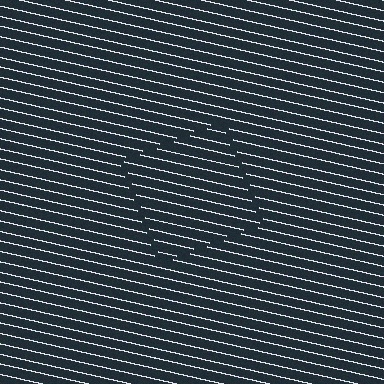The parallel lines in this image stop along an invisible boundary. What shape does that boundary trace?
An illusory square. The interior of the shape contains the same grating, shifted by half a period — the contour is defined by the phase discontinuity where line-ends from the inner and outer gratings abut.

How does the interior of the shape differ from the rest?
The interior of the shape contains the same grating, shifted by half a period — the contour is defined by the phase discontinuity where line-ends from the inner and outer gratings abut.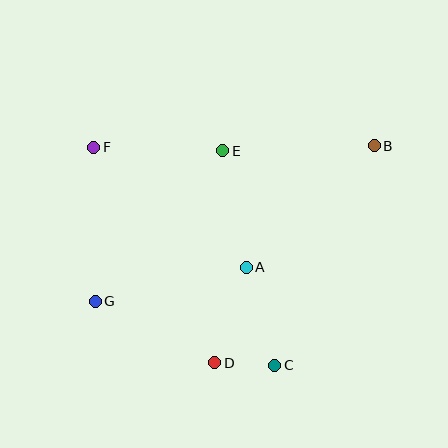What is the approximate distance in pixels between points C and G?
The distance between C and G is approximately 191 pixels.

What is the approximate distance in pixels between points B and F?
The distance between B and F is approximately 280 pixels.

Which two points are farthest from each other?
Points B and G are farthest from each other.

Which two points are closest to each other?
Points C and D are closest to each other.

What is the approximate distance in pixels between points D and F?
The distance between D and F is approximately 247 pixels.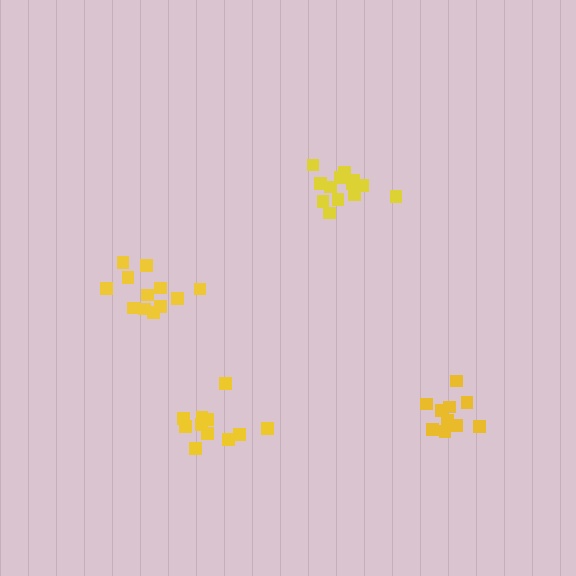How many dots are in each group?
Group 1: 12 dots, Group 2: 13 dots, Group 3: 11 dots, Group 4: 10 dots (46 total).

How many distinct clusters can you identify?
There are 4 distinct clusters.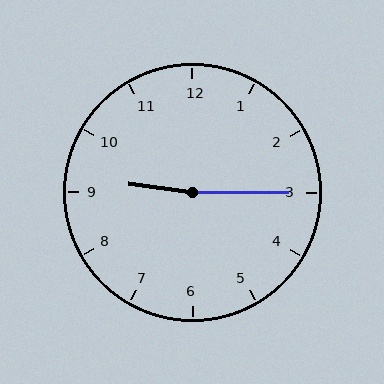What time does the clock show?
9:15.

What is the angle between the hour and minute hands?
Approximately 172 degrees.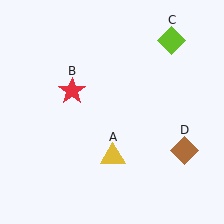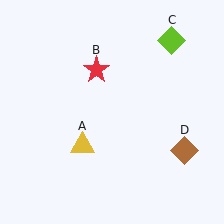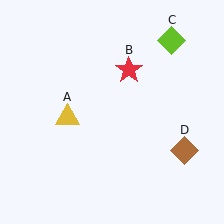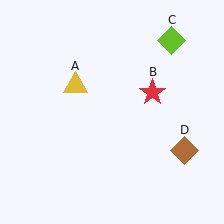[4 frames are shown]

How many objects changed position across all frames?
2 objects changed position: yellow triangle (object A), red star (object B).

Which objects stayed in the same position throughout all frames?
Lime diamond (object C) and brown diamond (object D) remained stationary.